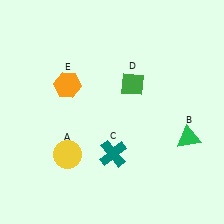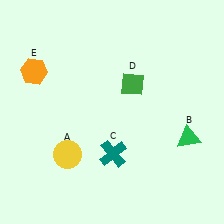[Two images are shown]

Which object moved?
The orange hexagon (E) moved left.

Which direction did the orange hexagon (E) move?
The orange hexagon (E) moved left.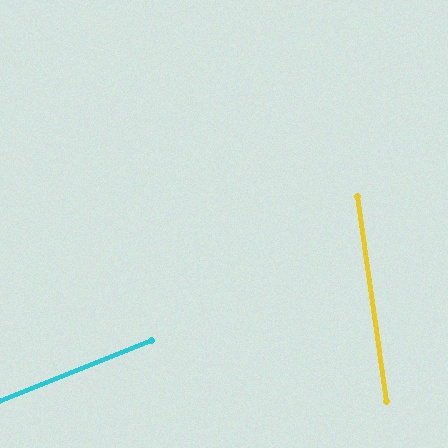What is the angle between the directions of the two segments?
Approximately 76 degrees.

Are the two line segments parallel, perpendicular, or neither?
Neither parallel nor perpendicular — they differ by about 76°.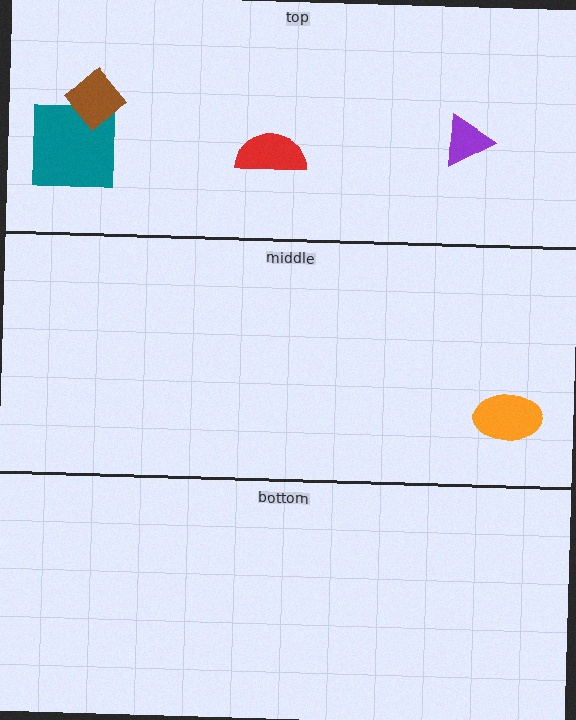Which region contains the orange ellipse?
The middle region.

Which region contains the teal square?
The top region.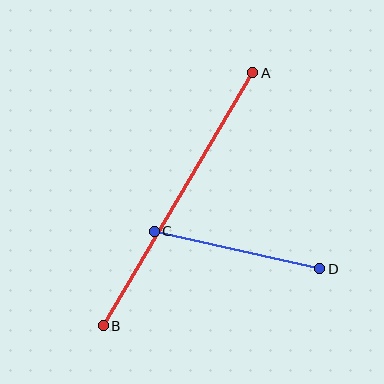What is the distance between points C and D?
The distance is approximately 170 pixels.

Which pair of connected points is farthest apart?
Points A and B are farthest apart.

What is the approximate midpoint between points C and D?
The midpoint is at approximately (237, 250) pixels.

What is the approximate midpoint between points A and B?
The midpoint is at approximately (178, 199) pixels.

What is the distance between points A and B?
The distance is approximately 294 pixels.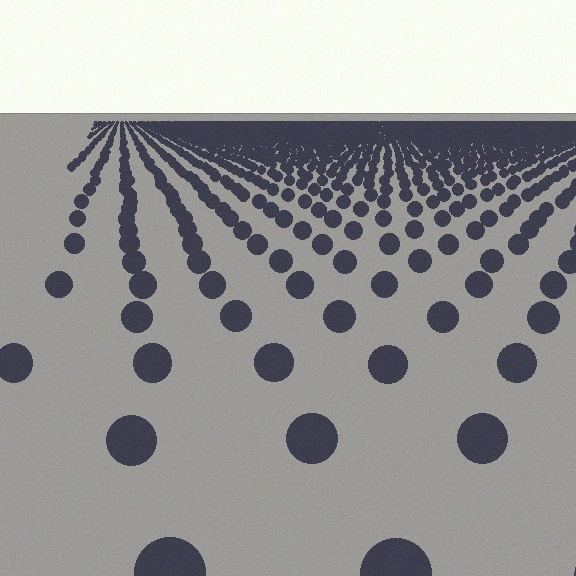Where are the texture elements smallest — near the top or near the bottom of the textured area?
Near the top.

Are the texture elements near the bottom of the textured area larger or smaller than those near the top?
Larger. Near the bottom, elements are closer to the viewer and appear at a bigger on-screen size.